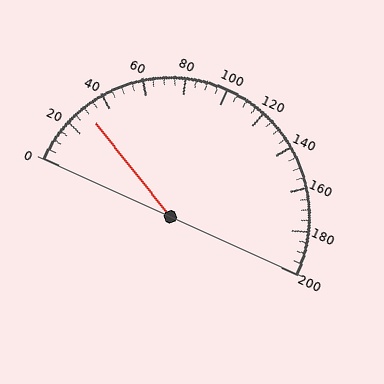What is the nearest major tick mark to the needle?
The nearest major tick mark is 40.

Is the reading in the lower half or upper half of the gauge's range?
The reading is in the lower half of the range (0 to 200).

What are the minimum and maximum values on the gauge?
The gauge ranges from 0 to 200.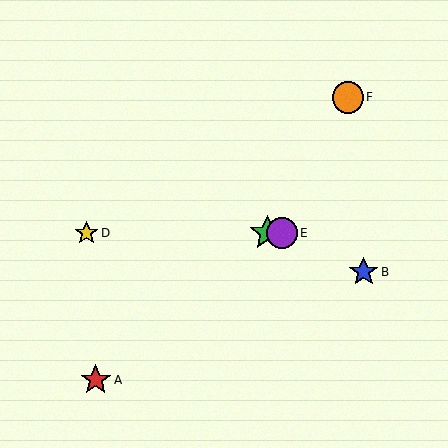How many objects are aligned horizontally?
3 objects (C, D, E) are aligned horizontally.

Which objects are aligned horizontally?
Objects C, D, E are aligned horizontally.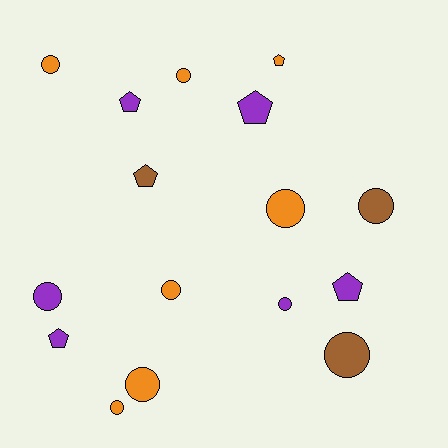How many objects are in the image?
There are 16 objects.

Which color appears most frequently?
Orange, with 7 objects.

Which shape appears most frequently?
Circle, with 10 objects.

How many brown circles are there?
There are 2 brown circles.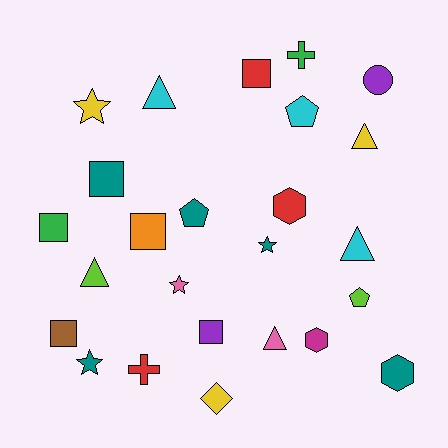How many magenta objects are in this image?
There is 1 magenta object.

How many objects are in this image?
There are 25 objects.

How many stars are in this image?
There are 4 stars.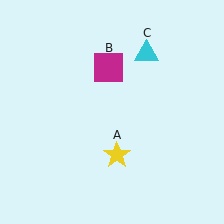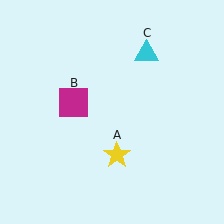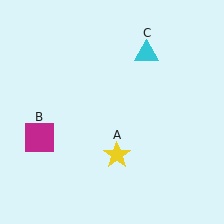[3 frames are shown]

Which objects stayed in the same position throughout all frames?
Yellow star (object A) and cyan triangle (object C) remained stationary.